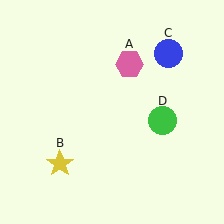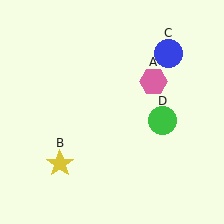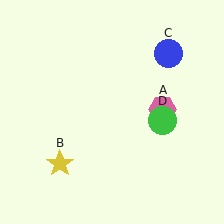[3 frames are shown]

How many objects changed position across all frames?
1 object changed position: pink hexagon (object A).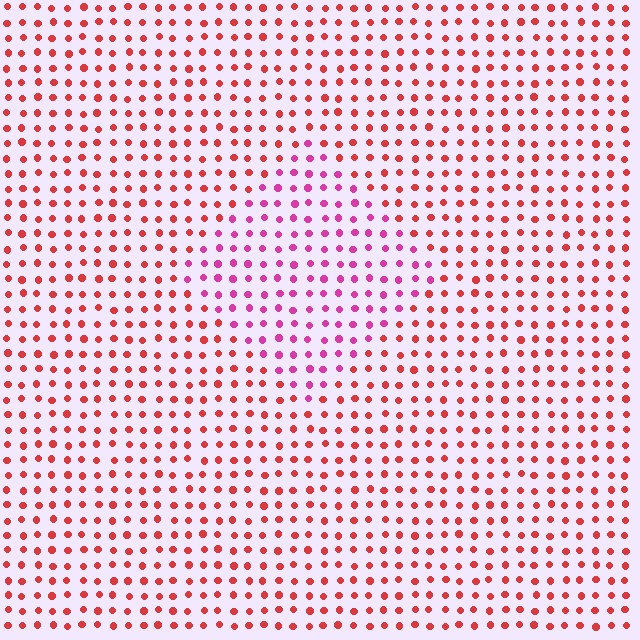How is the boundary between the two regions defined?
The boundary is defined purely by a slight shift in hue (about 39 degrees). Spacing, size, and orientation are identical on both sides.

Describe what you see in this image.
The image is filled with small red elements in a uniform arrangement. A diamond-shaped region is visible where the elements are tinted to a slightly different hue, forming a subtle color boundary.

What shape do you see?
I see a diamond.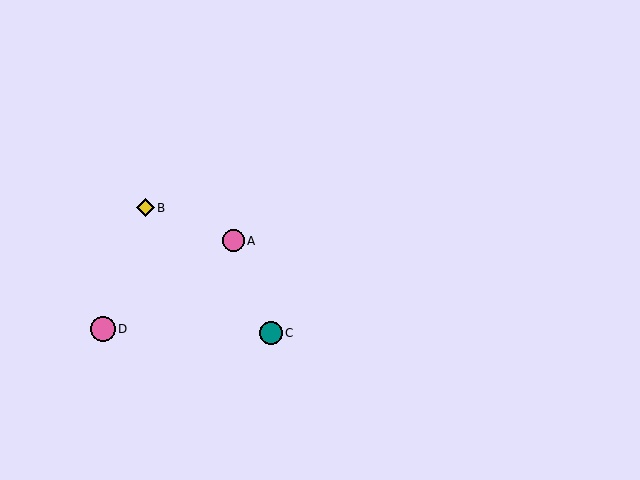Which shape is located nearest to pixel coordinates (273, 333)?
The teal circle (labeled C) at (271, 333) is nearest to that location.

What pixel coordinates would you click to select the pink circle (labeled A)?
Click at (233, 241) to select the pink circle A.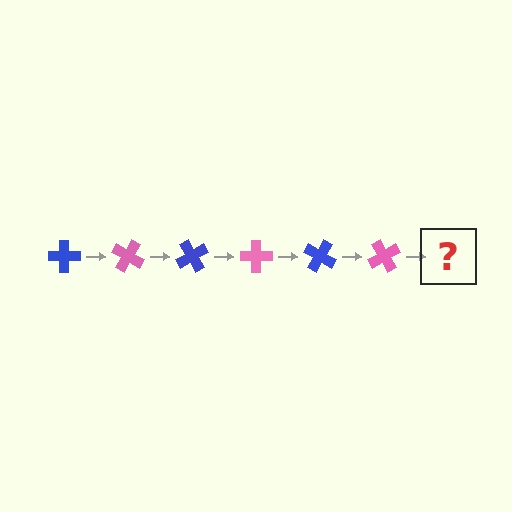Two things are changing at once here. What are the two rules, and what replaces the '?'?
The two rules are that it rotates 30 degrees each step and the color cycles through blue and pink. The '?' should be a blue cross, rotated 180 degrees from the start.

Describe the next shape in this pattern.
It should be a blue cross, rotated 180 degrees from the start.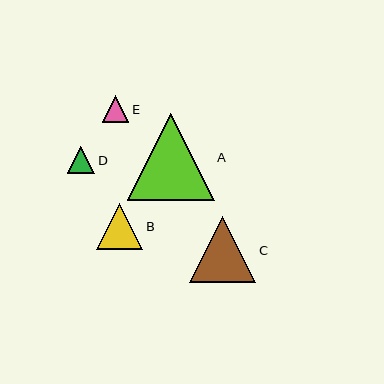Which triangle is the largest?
Triangle A is the largest with a size of approximately 87 pixels.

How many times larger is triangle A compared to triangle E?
Triangle A is approximately 3.3 times the size of triangle E.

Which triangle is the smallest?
Triangle E is the smallest with a size of approximately 27 pixels.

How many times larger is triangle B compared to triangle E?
Triangle B is approximately 1.8 times the size of triangle E.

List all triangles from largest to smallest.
From largest to smallest: A, C, B, D, E.